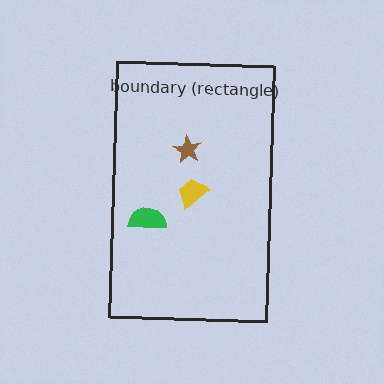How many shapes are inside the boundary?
3 inside, 0 outside.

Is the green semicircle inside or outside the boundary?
Inside.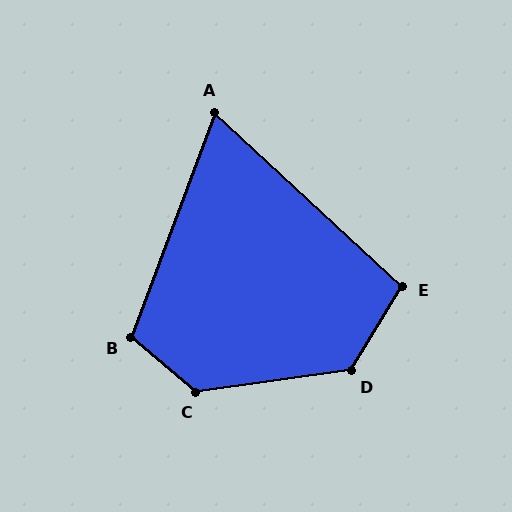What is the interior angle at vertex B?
Approximately 110 degrees (obtuse).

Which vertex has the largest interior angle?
C, at approximately 132 degrees.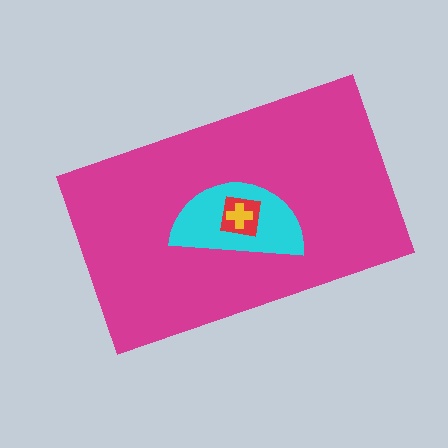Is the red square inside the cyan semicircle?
Yes.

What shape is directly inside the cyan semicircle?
The red square.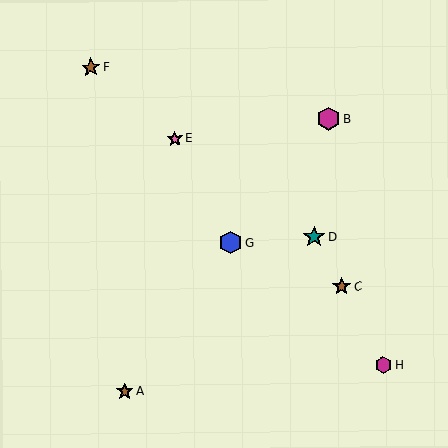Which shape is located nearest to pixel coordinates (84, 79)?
The brown star (labeled F) at (91, 68) is nearest to that location.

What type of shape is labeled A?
Shape A is a brown star.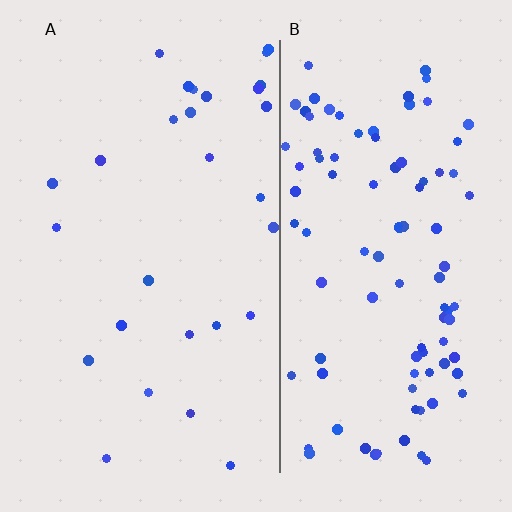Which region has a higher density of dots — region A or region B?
B (the right).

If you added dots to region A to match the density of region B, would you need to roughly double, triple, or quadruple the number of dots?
Approximately quadruple.